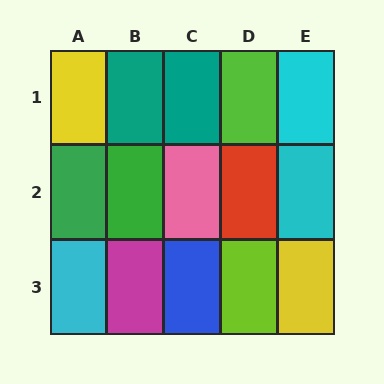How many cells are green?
2 cells are green.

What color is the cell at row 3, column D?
Lime.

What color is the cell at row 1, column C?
Teal.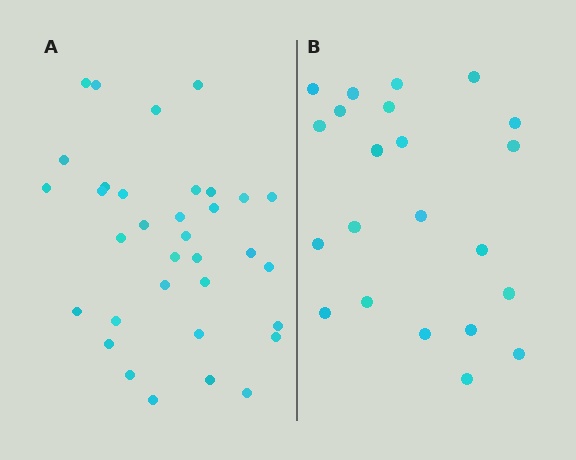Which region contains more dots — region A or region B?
Region A (the left region) has more dots.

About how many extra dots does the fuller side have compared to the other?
Region A has roughly 12 or so more dots than region B.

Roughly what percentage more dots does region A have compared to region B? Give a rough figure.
About 55% more.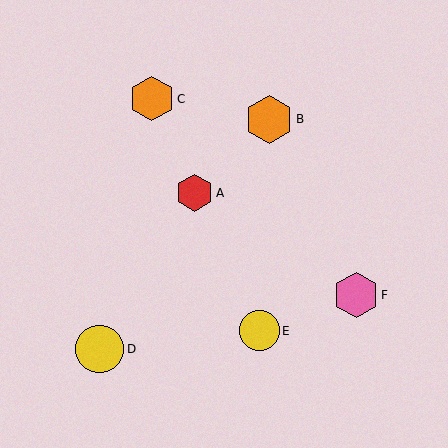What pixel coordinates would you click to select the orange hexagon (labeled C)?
Click at (152, 99) to select the orange hexagon C.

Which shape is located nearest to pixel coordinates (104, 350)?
The yellow circle (labeled D) at (100, 349) is nearest to that location.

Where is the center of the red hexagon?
The center of the red hexagon is at (194, 193).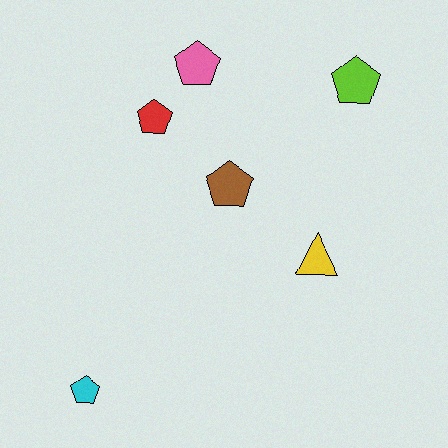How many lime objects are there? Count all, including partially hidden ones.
There is 1 lime object.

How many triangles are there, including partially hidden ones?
There is 1 triangle.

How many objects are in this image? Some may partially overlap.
There are 6 objects.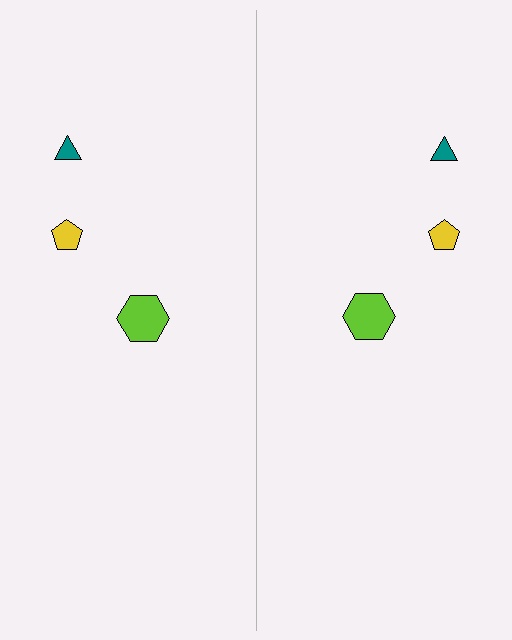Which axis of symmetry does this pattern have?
The pattern has a vertical axis of symmetry running through the center of the image.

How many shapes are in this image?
There are 6 shapes in this image.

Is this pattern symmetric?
Yes, this pattern has bilateral (reflection) symmetry.